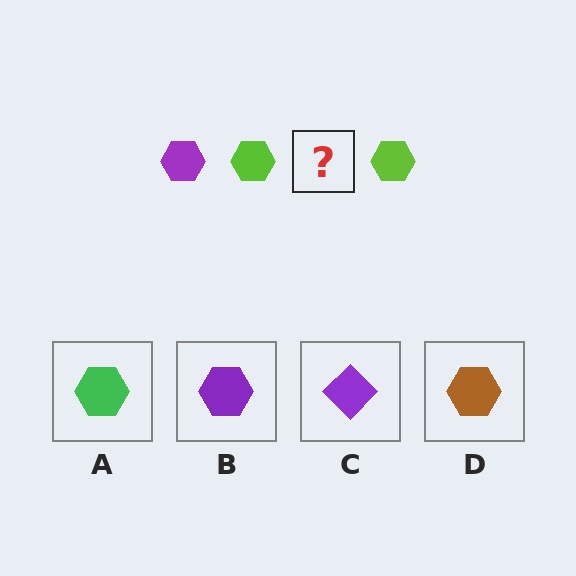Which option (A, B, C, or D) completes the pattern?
B.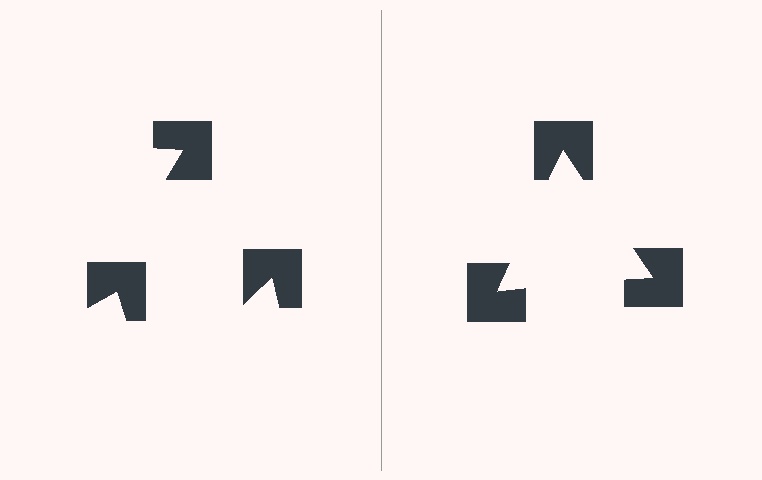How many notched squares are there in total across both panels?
6 — 3 on each side.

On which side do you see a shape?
An illusory triangle appears on the right side. On the left side the wedge cuts are rotated, so no coherent shape forms.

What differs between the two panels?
The notched squares are positioned identically on both sides; only the wedge orientations differ. On the right they align to a triangle; on the left they are misaligned.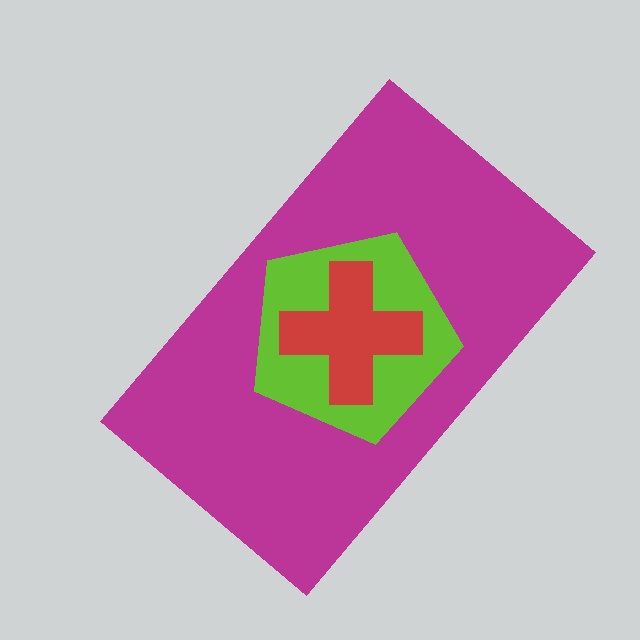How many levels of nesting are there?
3.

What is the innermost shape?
The red cross.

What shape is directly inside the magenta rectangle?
The lime pentagon.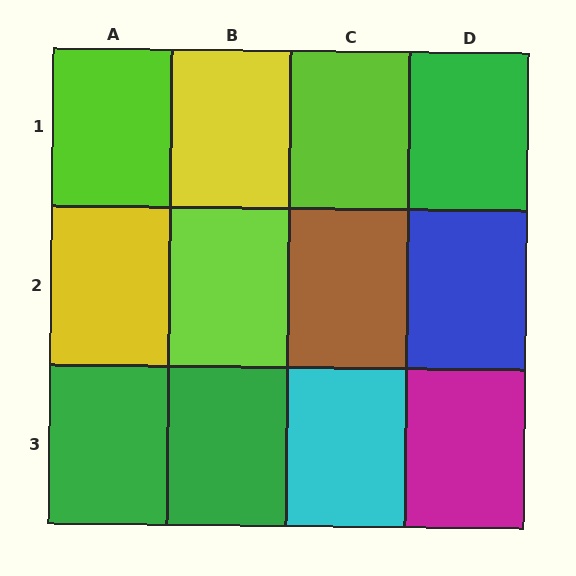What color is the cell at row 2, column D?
Blue.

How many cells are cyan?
1 cell is cyan.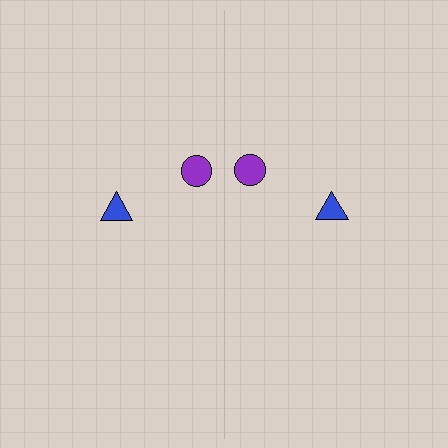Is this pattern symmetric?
Yes, this pattern has bilateral (reflection) symmetry.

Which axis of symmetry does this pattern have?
The pattern has a vertical axis of symmetry running through the center of the image.